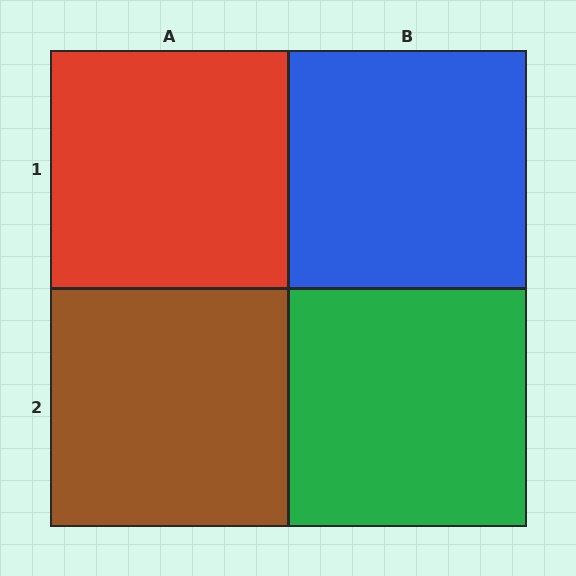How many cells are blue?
1 cell is blue.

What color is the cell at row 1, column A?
Red.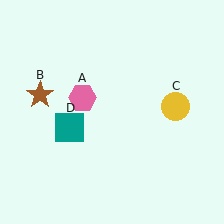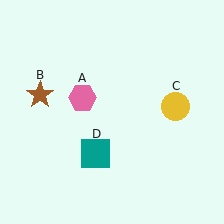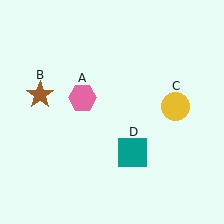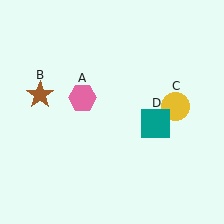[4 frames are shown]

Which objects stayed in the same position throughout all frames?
Pink hexagon (object A) and brown star (object B) and yellow circle (object C) remained stationary.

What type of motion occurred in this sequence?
The teal square (object D) rotated counterclockwise around the center of the scene.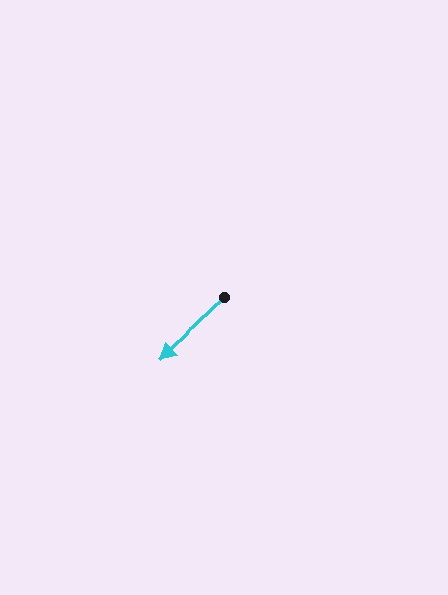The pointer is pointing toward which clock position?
Roughly 8 o'clock.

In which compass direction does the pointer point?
Southwest.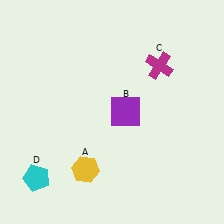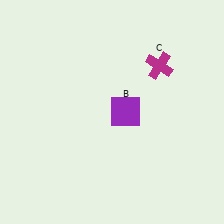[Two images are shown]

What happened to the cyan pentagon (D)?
The cyan pentagon (D) was removed in Image 2. It was in the bottom-left area of Image 1.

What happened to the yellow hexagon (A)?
The yellow hexagon (A) was removed in Image 2. It was in the bottom-left area of Image 1.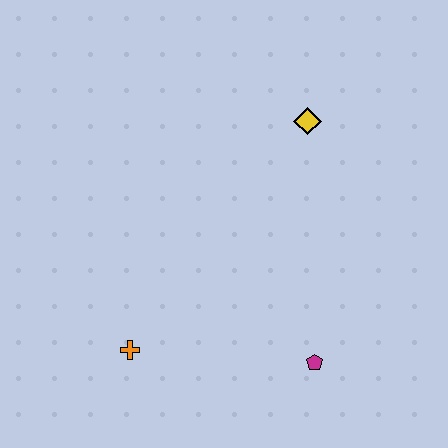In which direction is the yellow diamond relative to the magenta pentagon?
The yellow diamond is above the magenta pentagon.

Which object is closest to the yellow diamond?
The magenta pentagon is closest to the yellow diamond.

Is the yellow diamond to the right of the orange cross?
Yes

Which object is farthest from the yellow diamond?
The orange cross is farthest from the yellow diamond.